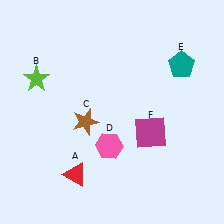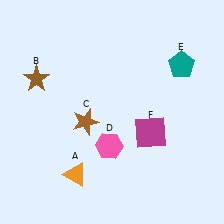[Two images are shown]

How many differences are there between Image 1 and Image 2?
There are 2 differences between the two images.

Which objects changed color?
A changed from red to orange. B changed from lime to brown.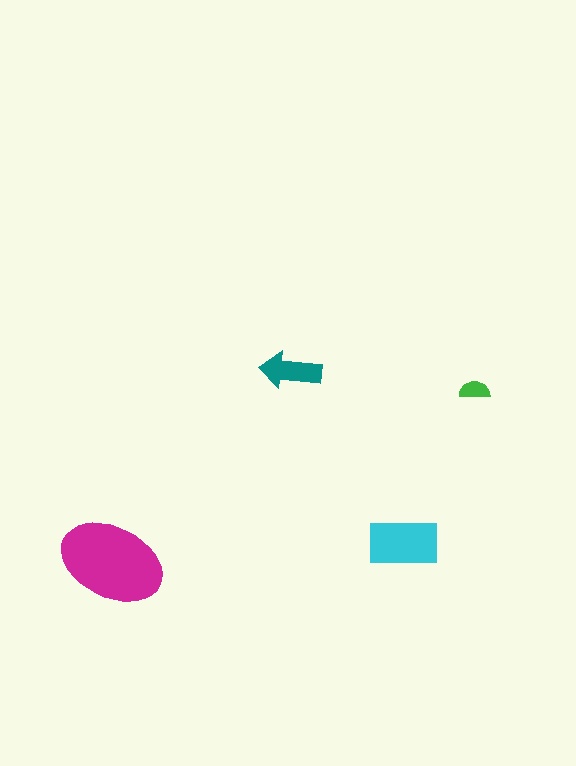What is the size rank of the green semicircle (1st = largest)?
4th.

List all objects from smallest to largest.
The green semicircle, the teal arrow, the cyan rectangle, the magenta ellipse.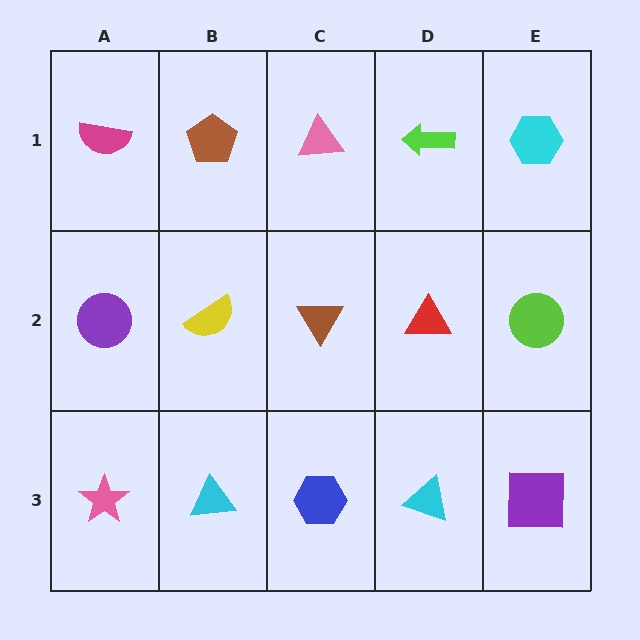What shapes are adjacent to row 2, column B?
A brown pentagon (row 1, column B), a cyan triangle (row 3, column B), a purple circle (row 2, column A), a brown triangle (row 2, column C).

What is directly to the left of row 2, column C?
A yellow semicircle.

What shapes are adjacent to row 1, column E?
A lime circle (row 2, column E), a lime arrow (row 1, column D).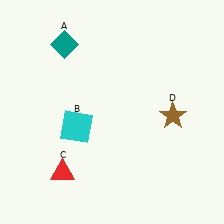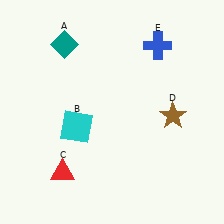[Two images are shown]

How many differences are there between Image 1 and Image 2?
There is 1 difference between the two images.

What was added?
A blue cross (E) was added in Image 2.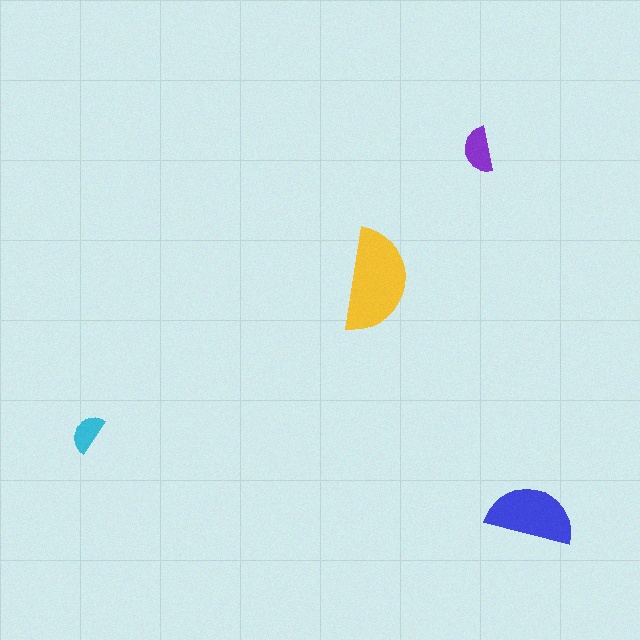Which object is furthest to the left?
The cyan semicircle is leftmost.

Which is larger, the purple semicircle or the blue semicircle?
The blue one.